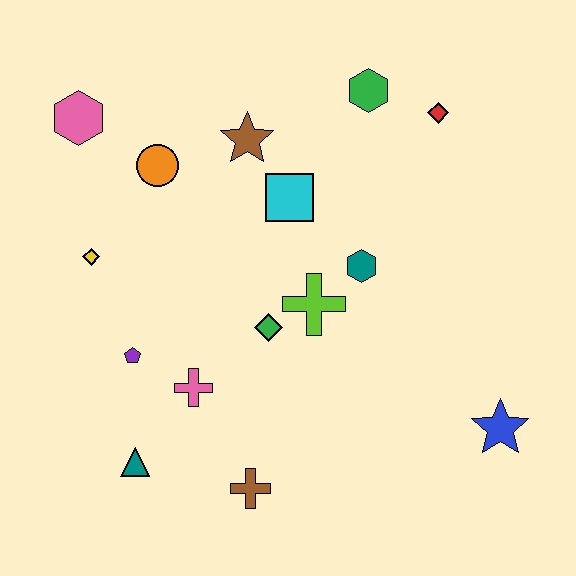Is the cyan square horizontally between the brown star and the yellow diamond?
No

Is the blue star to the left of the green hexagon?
No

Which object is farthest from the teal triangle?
The red diamond is farthest from the teal triangle.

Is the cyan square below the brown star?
Yes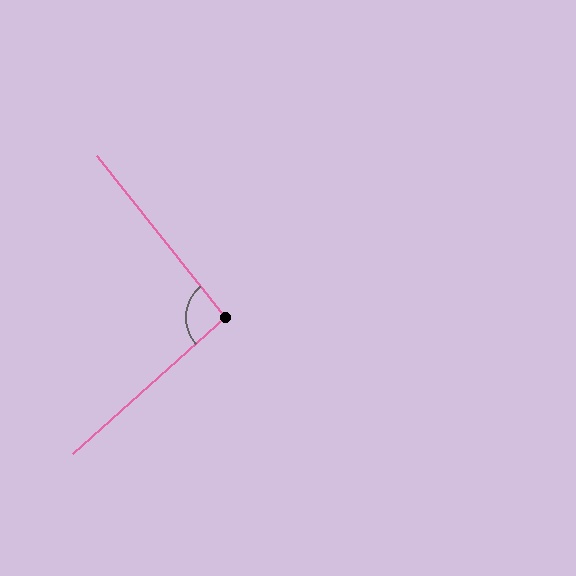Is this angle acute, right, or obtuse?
It is approximately a right angle.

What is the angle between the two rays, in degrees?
Approximately 94 degrees.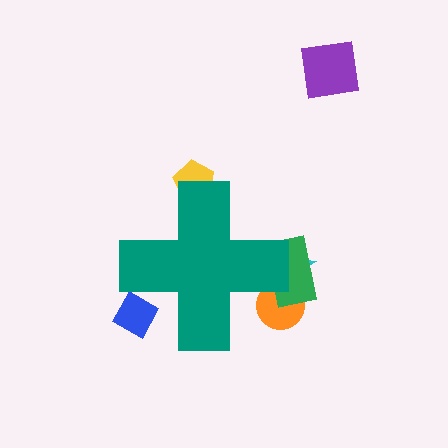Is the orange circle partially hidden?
Yes, the orange circle is partially hidden behind the teal cross.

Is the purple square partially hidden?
No, the purple square is fully visible.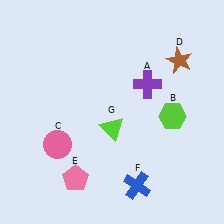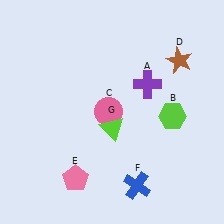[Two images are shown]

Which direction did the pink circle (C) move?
The pink circle (C) moved right.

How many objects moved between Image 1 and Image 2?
1 object moved between the two images.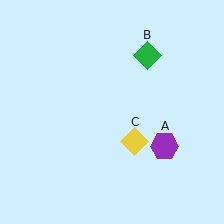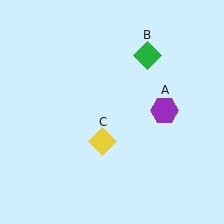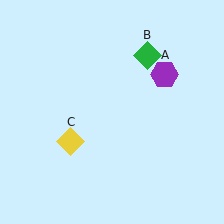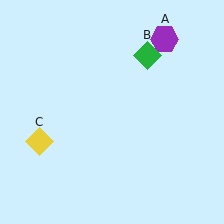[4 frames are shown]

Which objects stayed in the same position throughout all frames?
Green diamond (object B) remained stationary.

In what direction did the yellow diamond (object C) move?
The yellow diamond (object C) moved left.